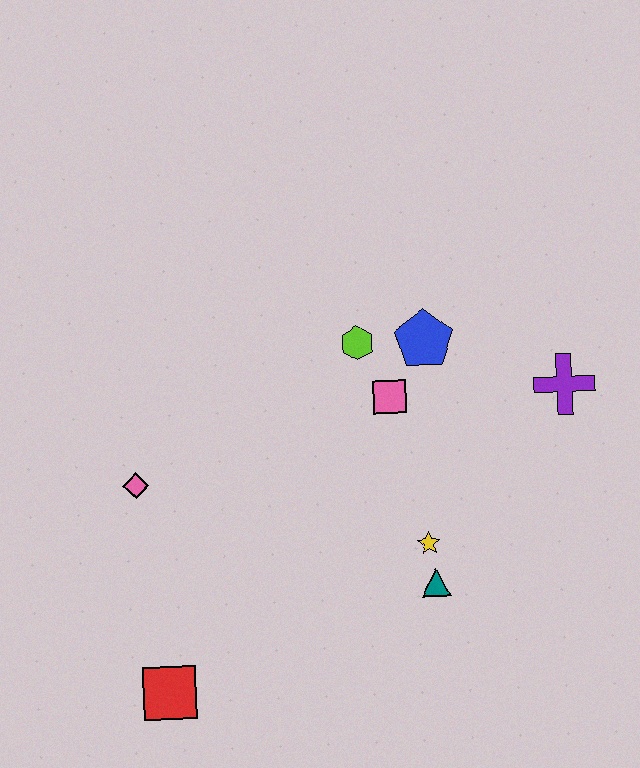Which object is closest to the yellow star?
The teal triangle is closest to the yellow star.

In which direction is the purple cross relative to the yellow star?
The purple cross is above the yellow star.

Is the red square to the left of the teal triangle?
Yes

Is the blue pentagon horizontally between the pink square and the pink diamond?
No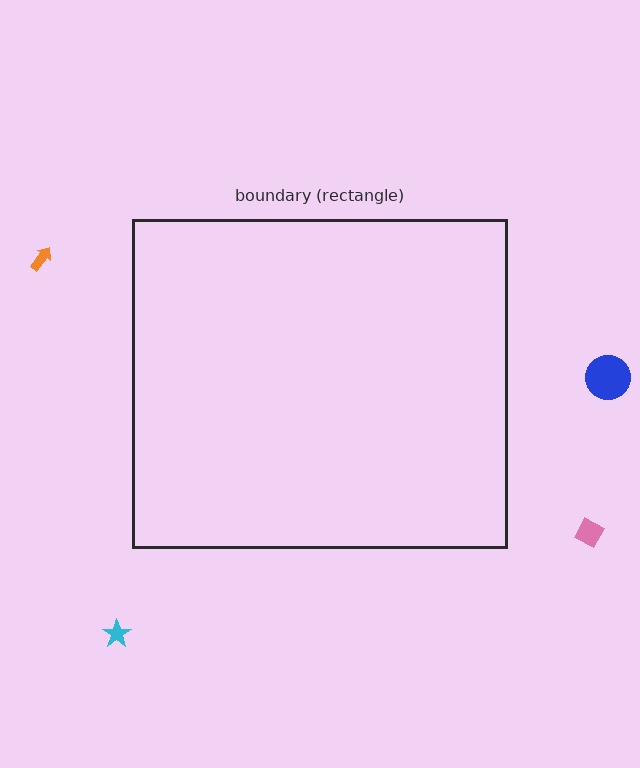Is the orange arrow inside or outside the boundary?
Outside.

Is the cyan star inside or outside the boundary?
Outside.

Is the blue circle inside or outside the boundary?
Outside.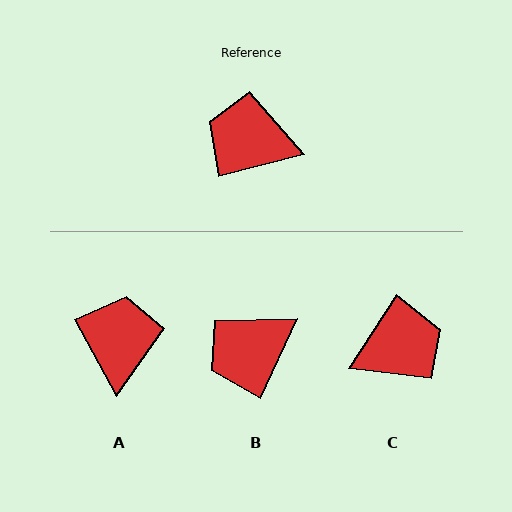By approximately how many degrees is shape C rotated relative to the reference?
Approximately 138 degrees clockwise.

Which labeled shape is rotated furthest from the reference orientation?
C, about 138 degrees away.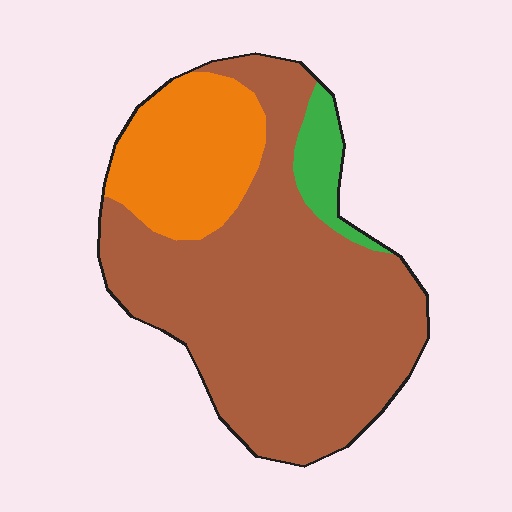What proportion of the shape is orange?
Orange covers about 20% of the shape.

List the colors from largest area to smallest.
From largest to smallest: brown, orange, green.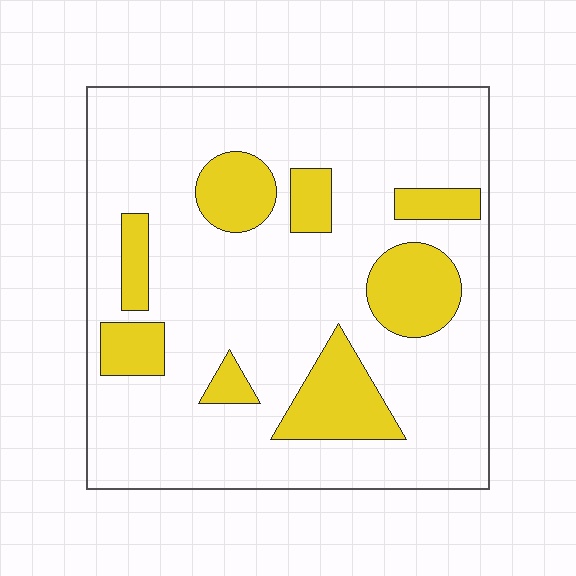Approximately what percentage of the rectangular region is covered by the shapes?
Approximately 20%.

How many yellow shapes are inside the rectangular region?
8.